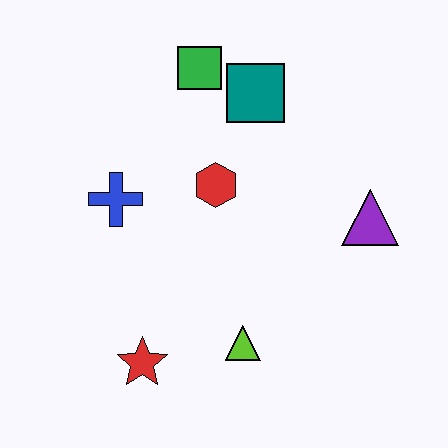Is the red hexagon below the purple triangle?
No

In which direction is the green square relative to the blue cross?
The green square is above the blue cross.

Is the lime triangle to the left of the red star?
No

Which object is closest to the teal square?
The green square is closest to the teal square.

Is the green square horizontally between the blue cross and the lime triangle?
Yes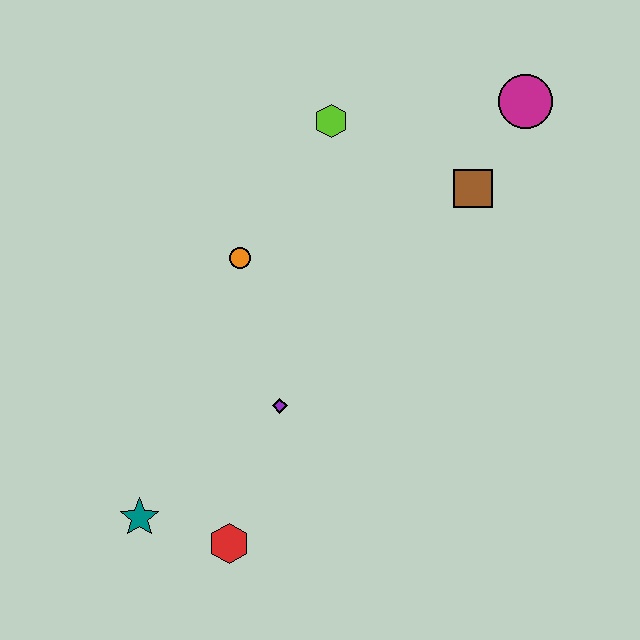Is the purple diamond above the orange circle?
No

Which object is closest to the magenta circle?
The brown square is closest to the magenta circle.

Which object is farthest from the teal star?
The magenta circle is farthest from the teal star.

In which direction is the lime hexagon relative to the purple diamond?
The lime hexagon is above the purple diamond.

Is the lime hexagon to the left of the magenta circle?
Yes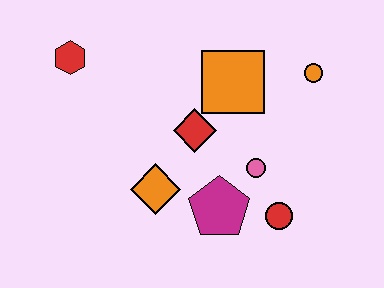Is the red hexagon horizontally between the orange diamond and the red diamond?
No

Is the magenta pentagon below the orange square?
Yes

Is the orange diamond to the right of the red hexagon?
Yes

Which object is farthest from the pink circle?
The red hexagon is farthest from the pink circle.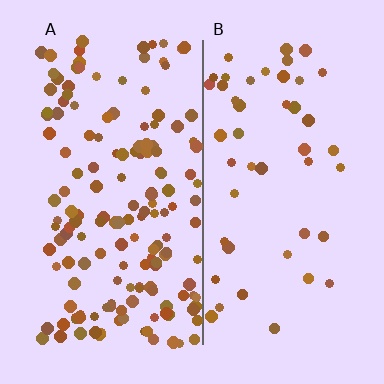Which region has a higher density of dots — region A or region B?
A (the left).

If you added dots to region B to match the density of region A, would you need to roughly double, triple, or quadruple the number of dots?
Approximately triple.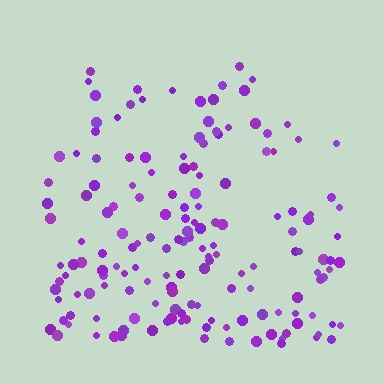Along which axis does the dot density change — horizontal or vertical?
Vertical.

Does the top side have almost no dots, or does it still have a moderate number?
Still a moderate number, just noticeably fewer than the bottom.